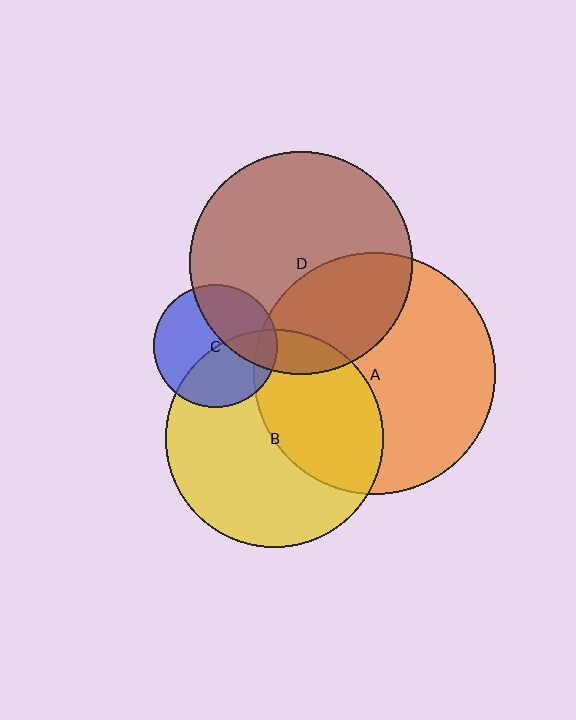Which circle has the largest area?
Circle A (orange).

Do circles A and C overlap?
Yes.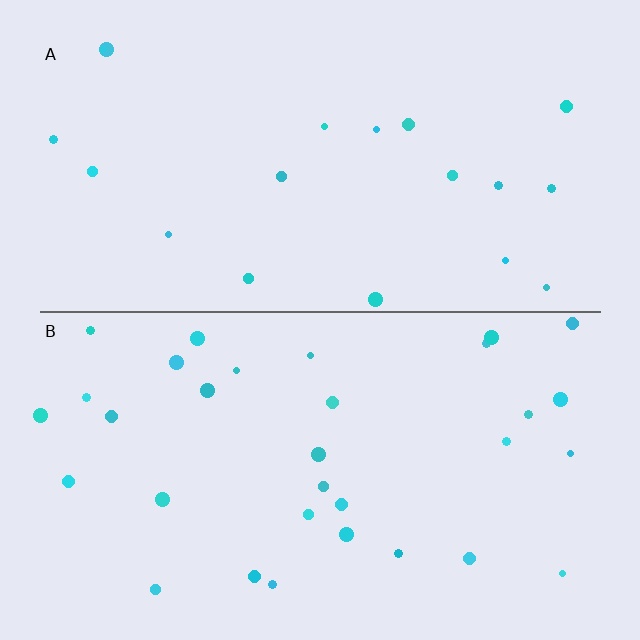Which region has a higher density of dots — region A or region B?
B (the bottom).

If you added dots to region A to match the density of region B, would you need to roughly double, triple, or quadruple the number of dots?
Approximately double.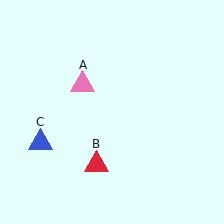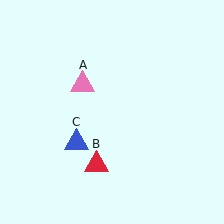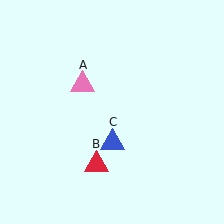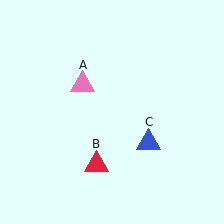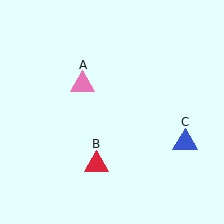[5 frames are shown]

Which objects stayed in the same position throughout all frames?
Pink triangle (object A) and red triangle (object B) remained stationary.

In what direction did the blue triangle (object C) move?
The blue triangle (object C) moved right.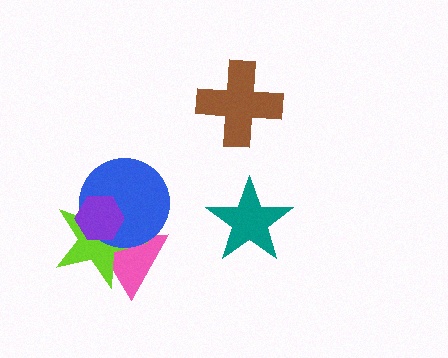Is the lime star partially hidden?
Yes, it is partially covered by another shape.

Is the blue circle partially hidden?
Yes, it is partially covered by another shape.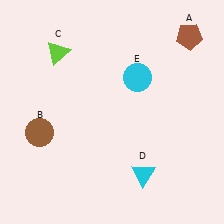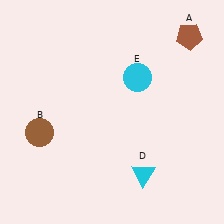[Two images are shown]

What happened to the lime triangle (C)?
The lime triangle (C) was removed in Image 2. It was in the top-left area of Image 1.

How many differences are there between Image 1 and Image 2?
There is 1 difference between the two images.